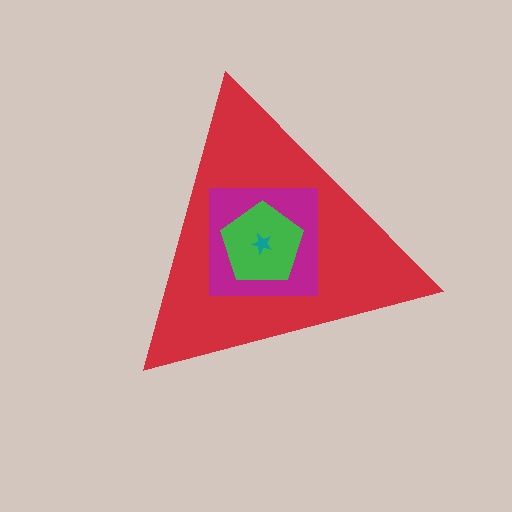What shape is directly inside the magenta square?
The green pentagon.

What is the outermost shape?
The red triangle.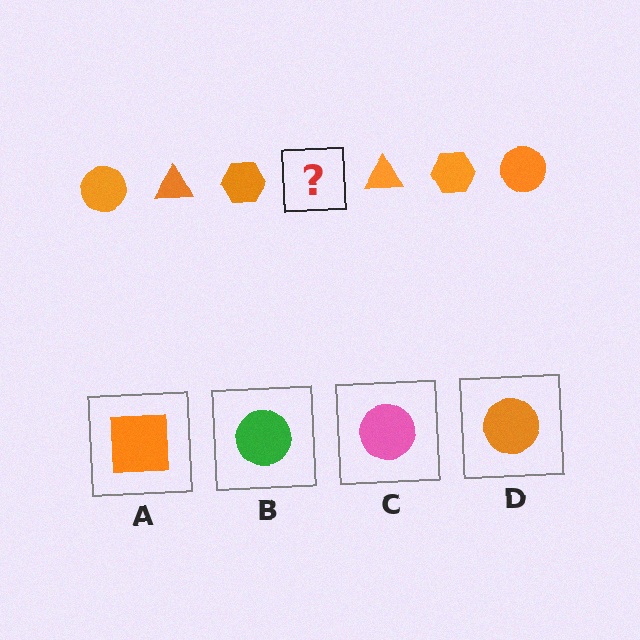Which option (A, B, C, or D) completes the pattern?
D.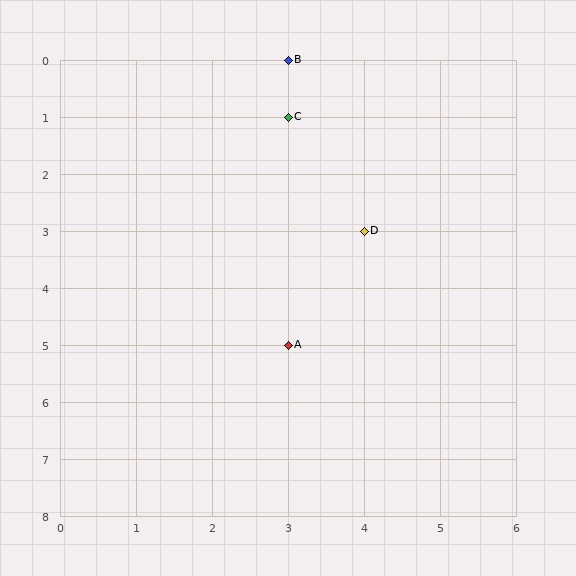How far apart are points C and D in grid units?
Points C and D are 1 column and 2 rows apart (about 2.2 grid units diagonally).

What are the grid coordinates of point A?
Point A is at grid coordinates (3, 5).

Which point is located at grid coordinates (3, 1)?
Point C is at (3, 1).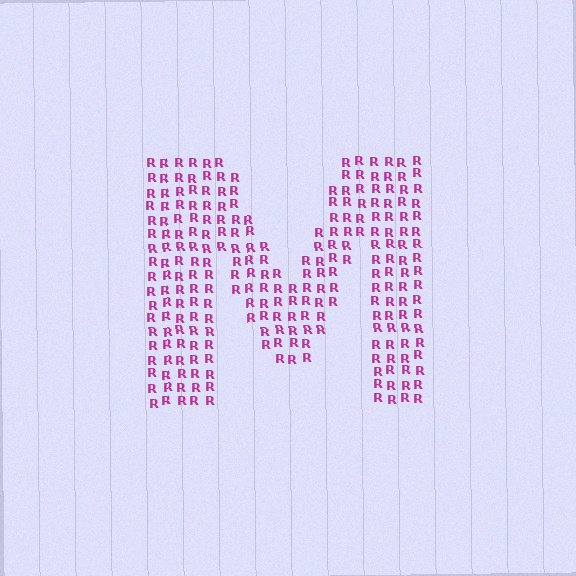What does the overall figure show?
The overall figure shows the letter M.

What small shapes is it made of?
It is made of small letter R's.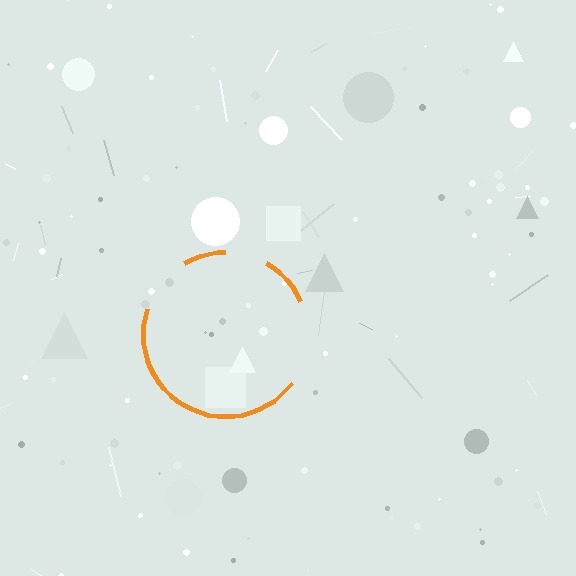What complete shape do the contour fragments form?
The contour fragments form a circle.